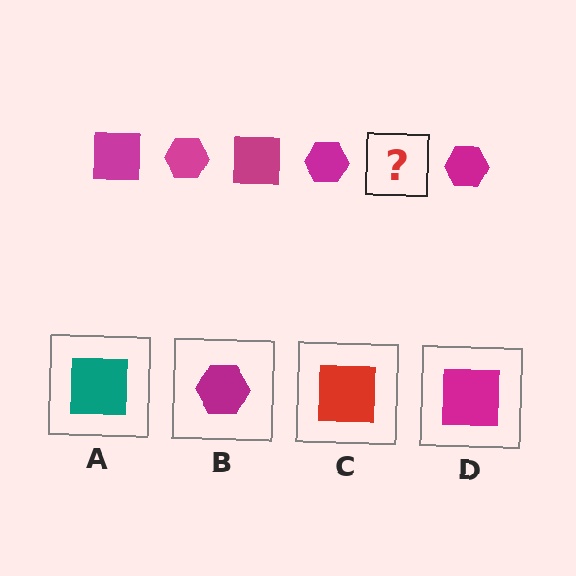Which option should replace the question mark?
Option D.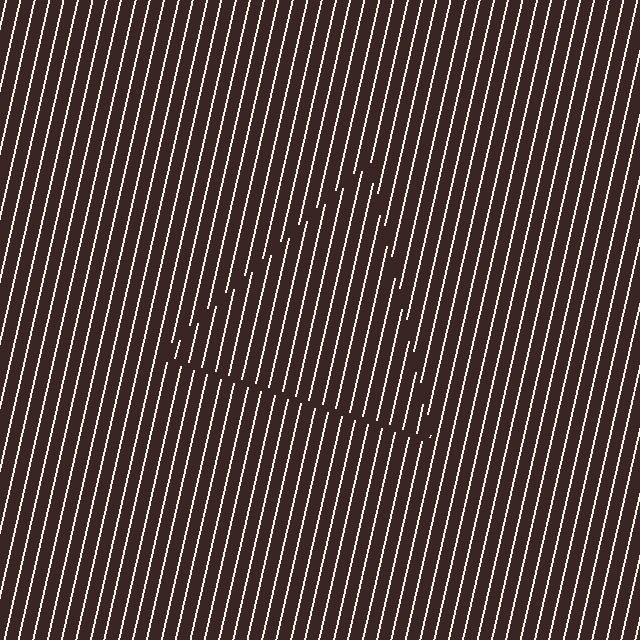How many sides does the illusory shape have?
3 sides — the line-ends trace a triangle.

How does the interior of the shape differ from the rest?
The interior of the shape contains the same grating, shifted by half a period — the contour is defined by the phase discontinuity where line-ends from the inner and outer gratings abut.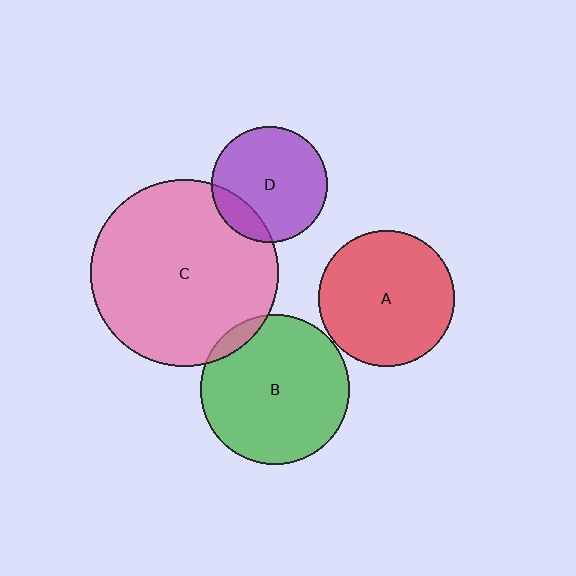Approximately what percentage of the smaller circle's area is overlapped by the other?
Approximately 15%.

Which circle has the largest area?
Circle C (pink).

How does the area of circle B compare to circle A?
Approximately 1.2 times.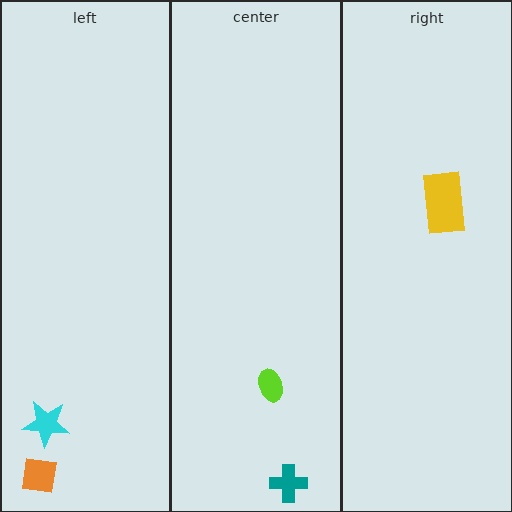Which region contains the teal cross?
The center region.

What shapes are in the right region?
The yellow rectangle.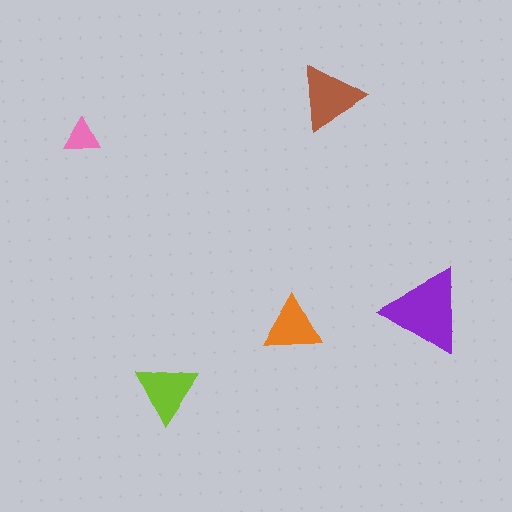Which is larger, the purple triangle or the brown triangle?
The purple one.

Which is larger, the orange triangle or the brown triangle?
The brown one.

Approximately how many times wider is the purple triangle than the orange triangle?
About 1.5 times wider.